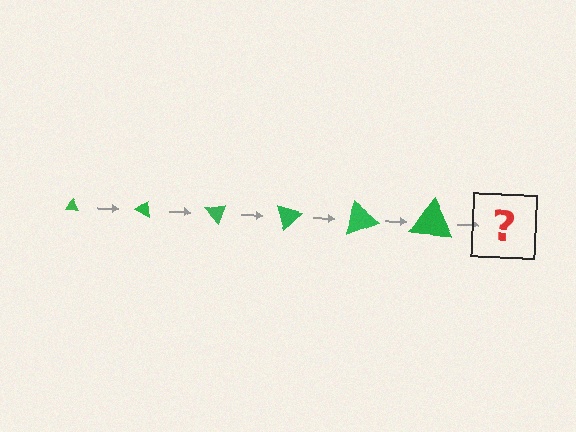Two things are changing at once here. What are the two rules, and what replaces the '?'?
The two rules are that the triangle grows larger each step and it rotates 25 degrees each step. The '?' should be a triangle, larger than the previous one and rotated 150 degrees from the start.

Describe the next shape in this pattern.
It should be a triangle, larger than the previous one and rotated 150 degrees from the start.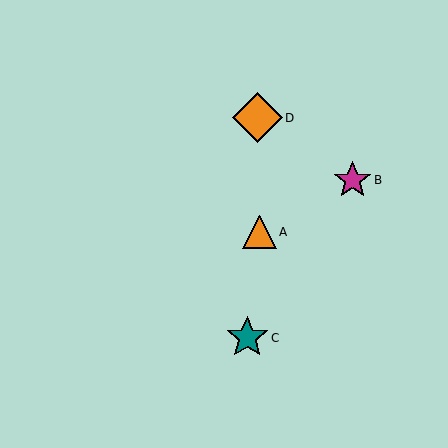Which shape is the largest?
The orange diamond (labeled D) is the largest.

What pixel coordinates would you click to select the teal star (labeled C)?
Click at (247, 338) to select the teal star C.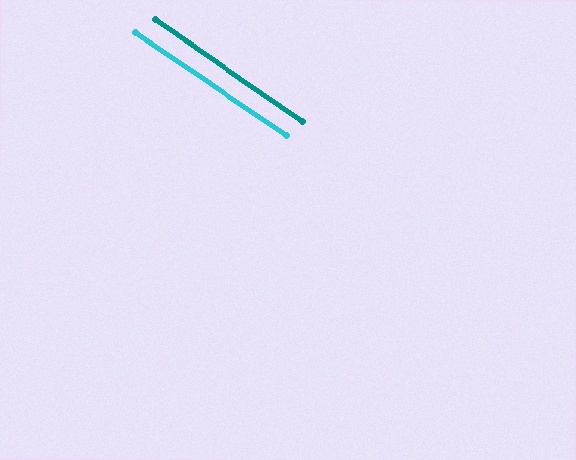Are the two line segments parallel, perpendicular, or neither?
Parallel — their directions differ by only 0.4°.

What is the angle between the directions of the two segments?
Approximately 0 degrees.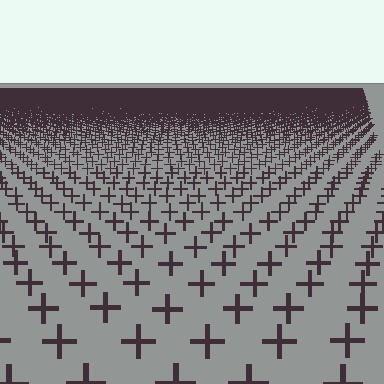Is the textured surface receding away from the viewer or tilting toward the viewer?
The surface is receding away from the viewer. Texture elements get smaller and denser toward the top.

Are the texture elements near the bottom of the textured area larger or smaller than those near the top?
Larger. Near the bottom, elements are closer to the viewer and appear at a bigger on-screen size.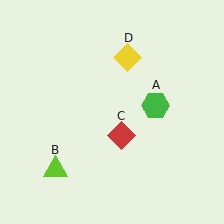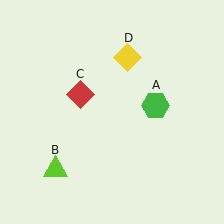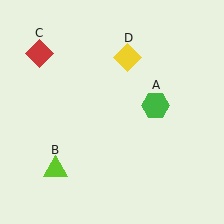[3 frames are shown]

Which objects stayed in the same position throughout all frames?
Green hexagon (object A) and lime triangle (object B) and yellow diamond (object D) remained stationary.